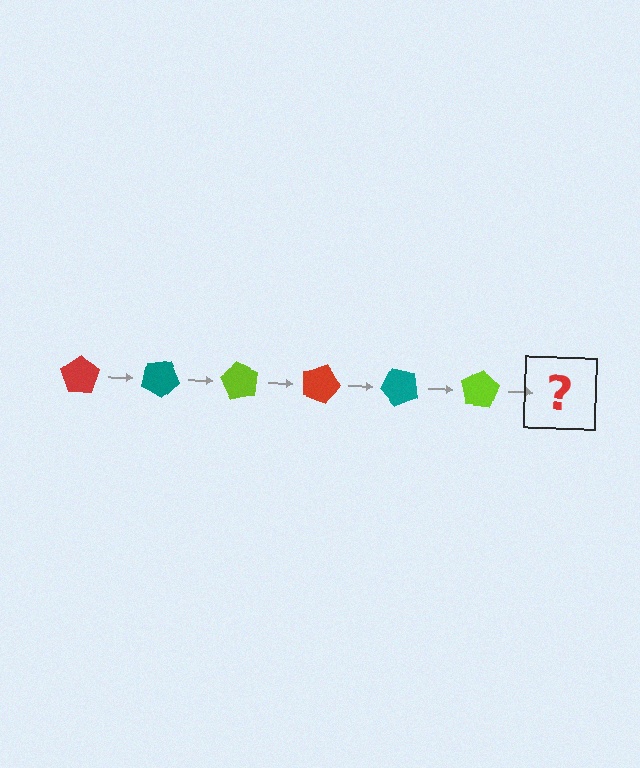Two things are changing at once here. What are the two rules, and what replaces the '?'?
The two rules are that it rotates 30 degrees each step and the color cycles through red, teal, and lime. The '?' should be a red pentagon, rotated 180 degrees from the start.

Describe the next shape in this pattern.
It should be a red pentagon, rotated 180 degrees from the start.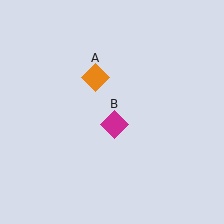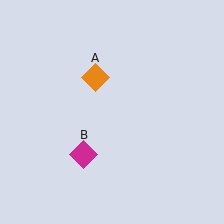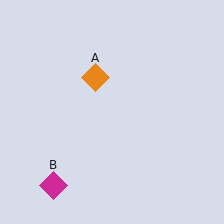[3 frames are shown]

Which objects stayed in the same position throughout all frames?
Orange diamond (object A) remained stationary.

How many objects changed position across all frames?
1 object changed position: magenta diamond (object B).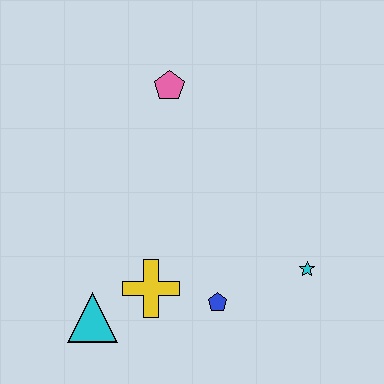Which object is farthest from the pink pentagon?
The cyan triangle is farthest from the pink pentagon.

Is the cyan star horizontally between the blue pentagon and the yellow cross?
No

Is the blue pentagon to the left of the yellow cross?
No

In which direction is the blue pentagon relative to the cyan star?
The blue pentagon is to the left of the cyan star.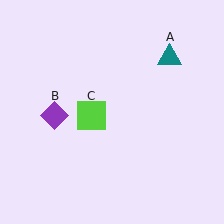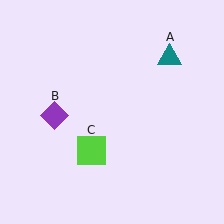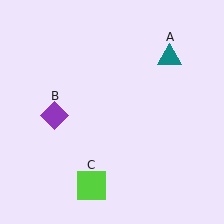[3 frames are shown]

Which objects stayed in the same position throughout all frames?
Teal triangle (object A) and purple diamond (object B) remained stationary.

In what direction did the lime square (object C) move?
The lime square (object C) moved down.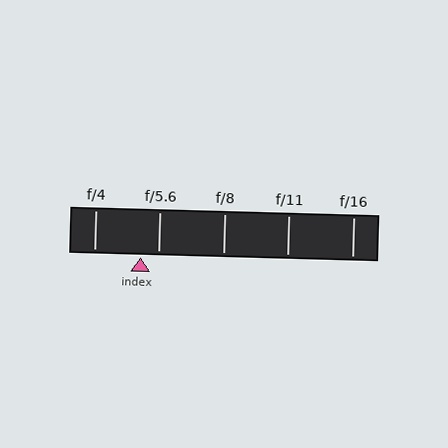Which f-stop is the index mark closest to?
The index mark is closest to f/5.6.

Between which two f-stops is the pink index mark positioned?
The index mark is between f/4 and f/5.6.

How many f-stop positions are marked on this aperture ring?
There are 5 f-stop positions marked.